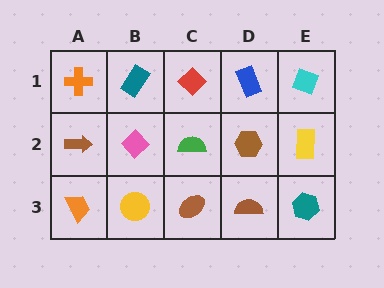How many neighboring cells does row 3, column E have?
2.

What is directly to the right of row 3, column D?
A teal hexagon.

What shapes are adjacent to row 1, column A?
A brown arrow (row 2, column A), a teal rectangle (row 1, column B).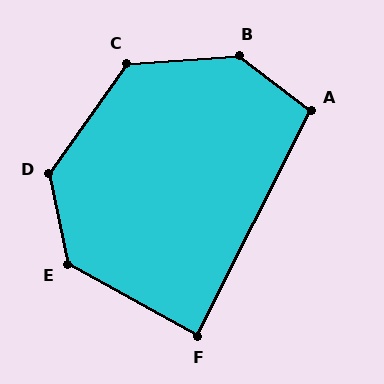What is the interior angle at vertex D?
Approximately 133 degrees (obtuse).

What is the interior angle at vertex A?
Approximately 101 degrees (obtuse).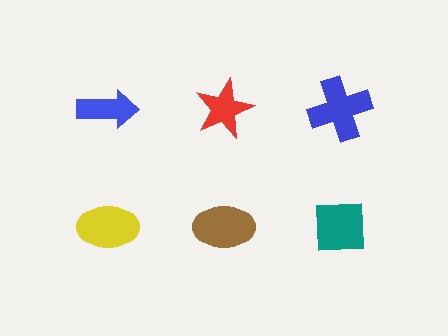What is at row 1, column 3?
A blue cross.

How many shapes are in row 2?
3 shapes.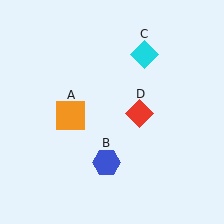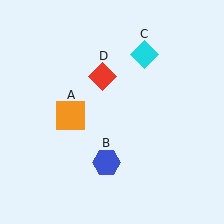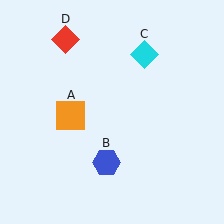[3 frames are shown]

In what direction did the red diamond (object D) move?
The red diamond (object D) moved up and to the left.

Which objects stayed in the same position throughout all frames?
Orange square (object A) and blue hexagon (object B) and cyan diamond (object C) remained stationary.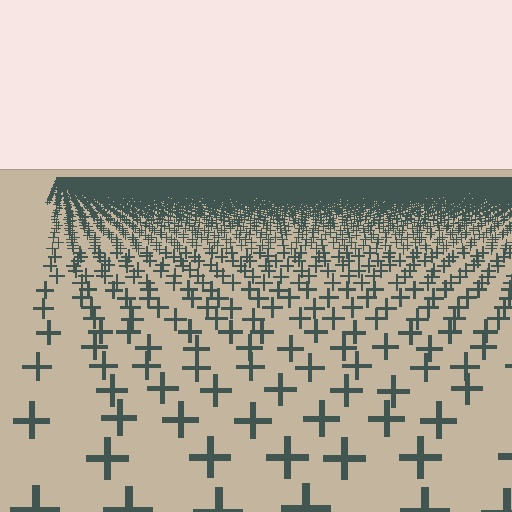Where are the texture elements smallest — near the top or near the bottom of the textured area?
Near the top.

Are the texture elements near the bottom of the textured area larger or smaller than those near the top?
Larger. Near the bottom, elements are closer to the viewer and appear at a bigger on-screen size.